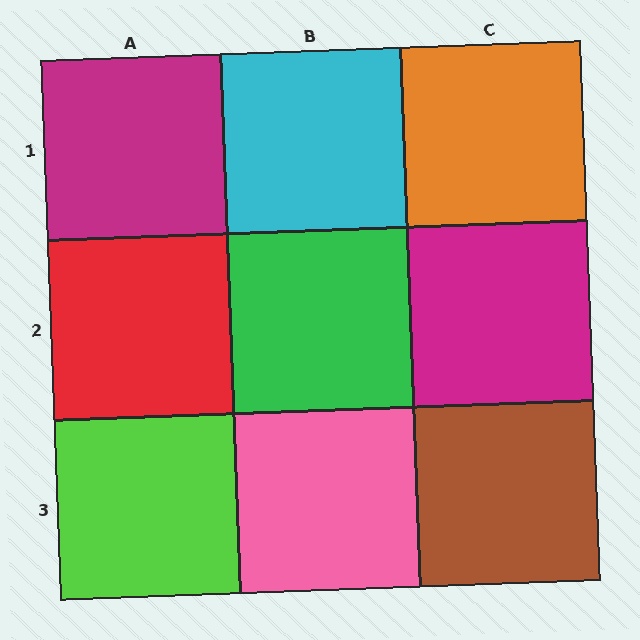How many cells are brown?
1 cell is brown.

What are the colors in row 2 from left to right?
Red, green, magenta.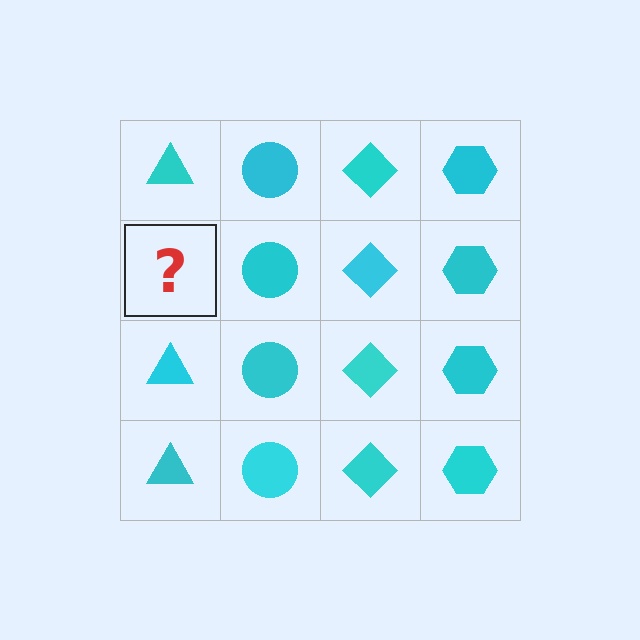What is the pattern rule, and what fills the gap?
The rule is that each column has a consistent shape. The gap should be filled with a cyan triangle.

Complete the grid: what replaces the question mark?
The question mark should be replaced with a cyan triangle.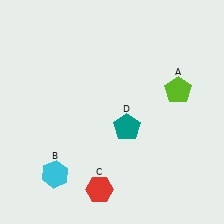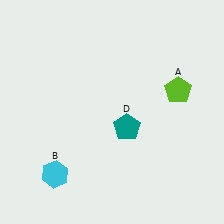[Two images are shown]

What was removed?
The red hexagon (C) was removed in Image 2.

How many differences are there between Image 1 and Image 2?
There is 1 difference between the two images.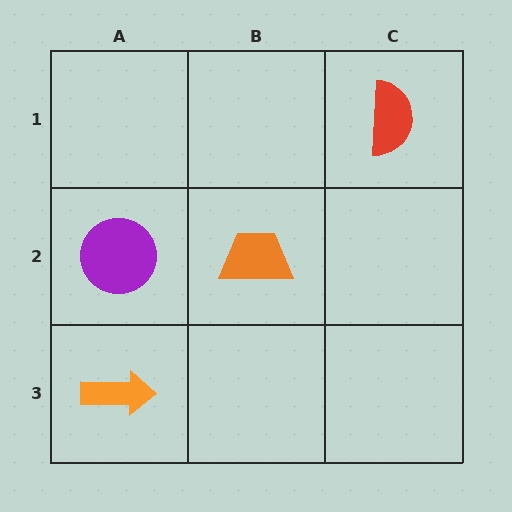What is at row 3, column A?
An orange arrow.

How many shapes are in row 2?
2 shapes.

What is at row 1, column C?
A red semicircle.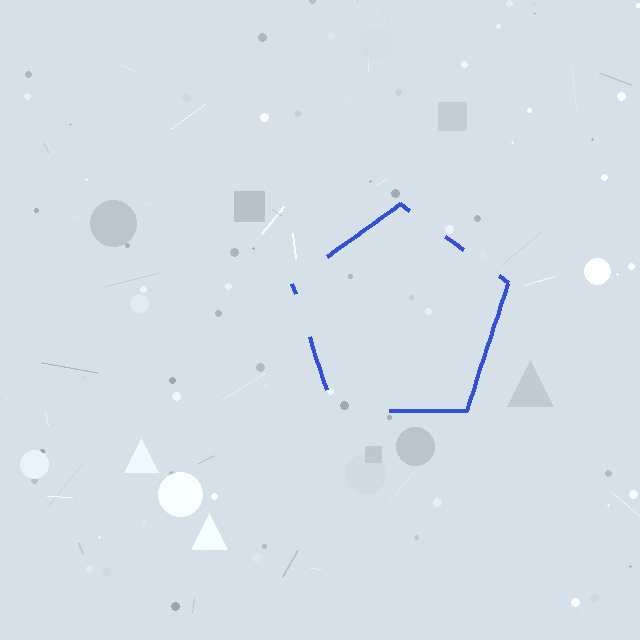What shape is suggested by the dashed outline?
The dashed outline suggests a pentagon.